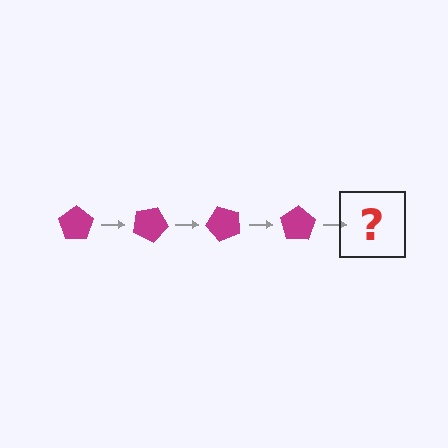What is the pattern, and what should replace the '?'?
The pattern is that the pentagon rotates 25 degrees each step. The '?' should be a magenta pentagon rotated 100 degrees.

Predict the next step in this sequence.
The next step is a magenta pentagon rotated 100 degrees.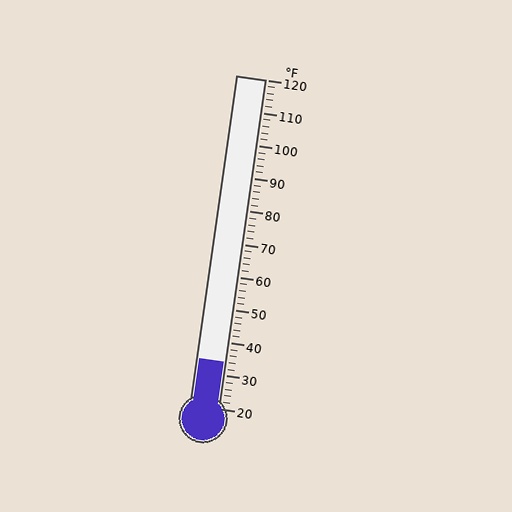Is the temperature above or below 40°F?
The temperature is below 40°F.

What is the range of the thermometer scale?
The thermometer scale ranges from 20°F to 120°F.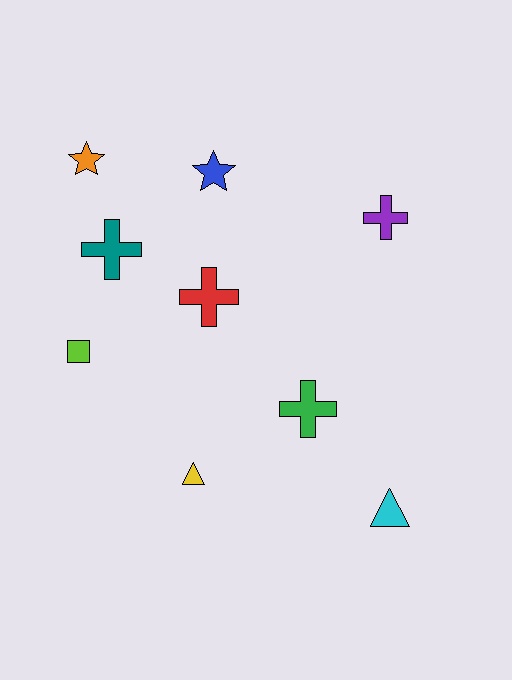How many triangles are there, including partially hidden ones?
There are 2 triangles.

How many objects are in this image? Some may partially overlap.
There are 9 objects.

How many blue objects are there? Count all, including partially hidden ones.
There is 1 blue object.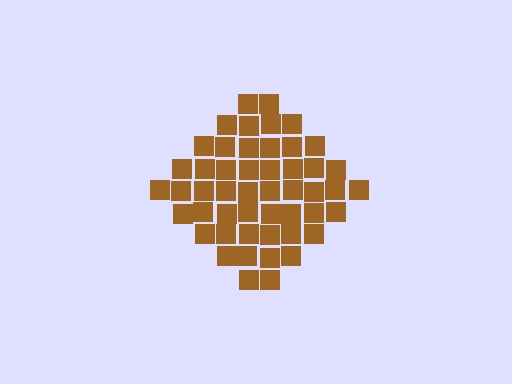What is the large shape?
The large shape is a diamond.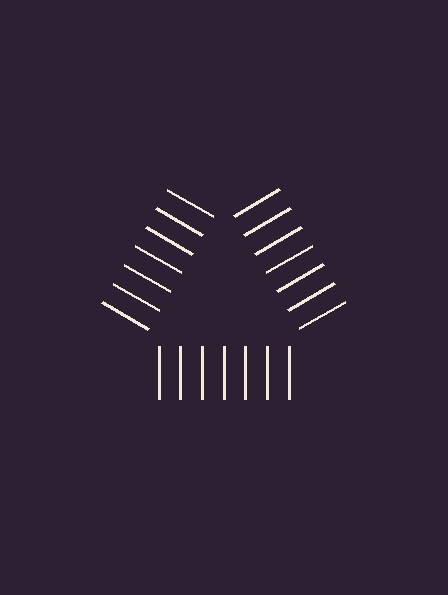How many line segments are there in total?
21 — 7 along each of the 3 edges.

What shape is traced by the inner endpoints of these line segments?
An illusory triangle — the line segments terminate on its edges but no continuous stroke is drawn.